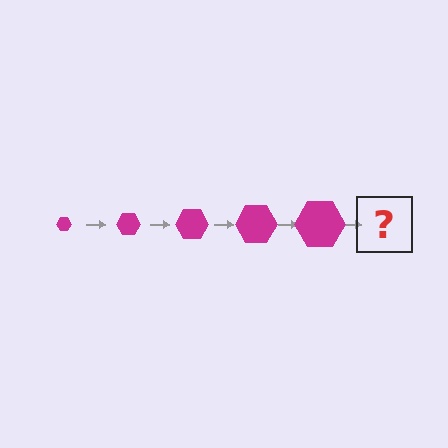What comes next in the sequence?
The next element should be a magenta hexagon, larger than the previous one.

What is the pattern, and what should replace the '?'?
The pattern is that the hexagon gets progressively larger each step. The '?' should be a magenta hexagon, larger than the previous one.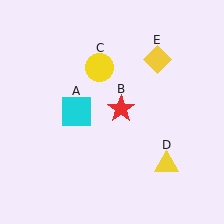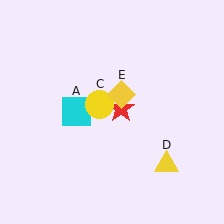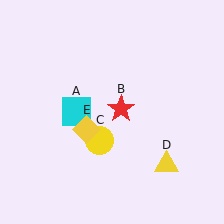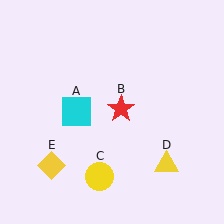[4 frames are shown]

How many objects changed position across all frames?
2 objects changed position: yellow circle (object C), yellow diamond (object E).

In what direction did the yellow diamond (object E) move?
The yellow diamond (object E) moved down and to the left.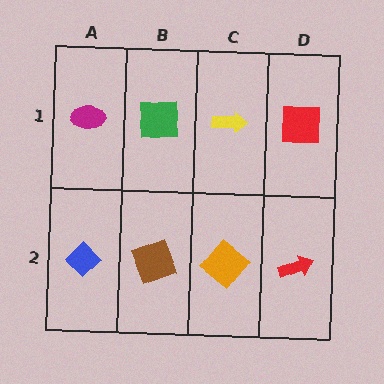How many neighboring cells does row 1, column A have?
2.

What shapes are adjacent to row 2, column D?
A red square (row 1, column D), an orange diamond (row 2, column C).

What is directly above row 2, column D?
A red square.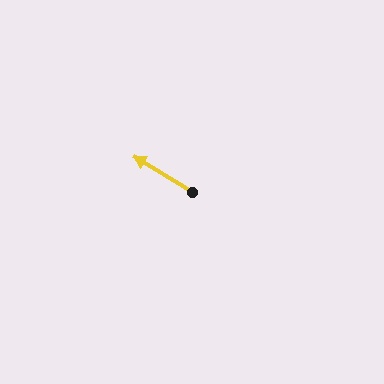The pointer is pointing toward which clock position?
Roughly 10 o'clock.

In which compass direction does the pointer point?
Northwest.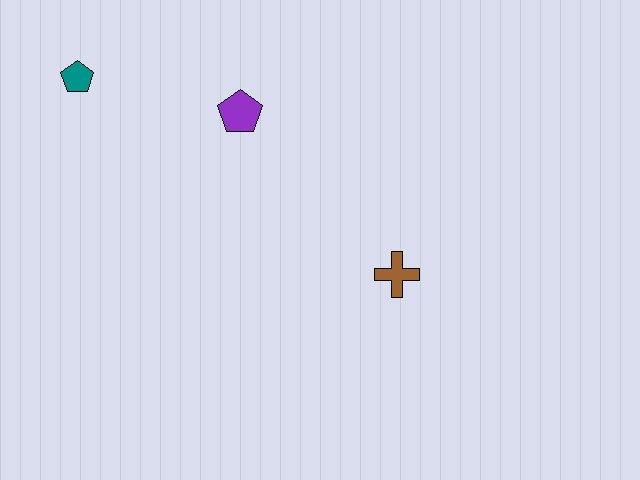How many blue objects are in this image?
There are no blue objects.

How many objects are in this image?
There are 3 objects.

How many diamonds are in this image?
There are no diamonds.